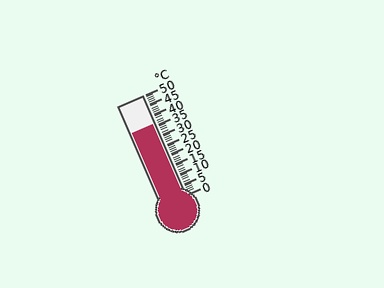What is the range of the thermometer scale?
The thermometer scale ranges from 0°C to 50°C.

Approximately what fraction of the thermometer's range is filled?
The thermometer is filled to approximately 70% of its range.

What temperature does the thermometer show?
The thermometer shows approximately 36°C.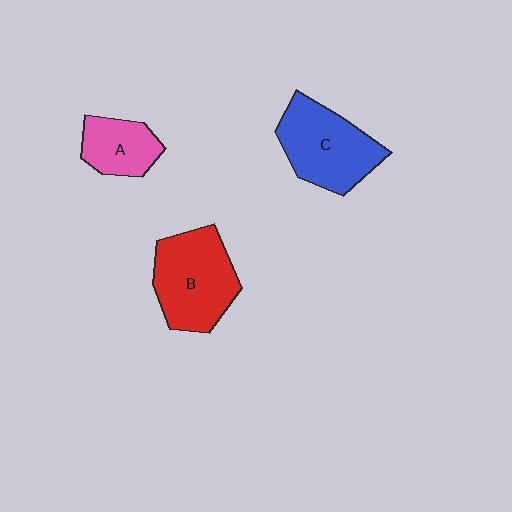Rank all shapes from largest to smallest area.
From largest to smallest: B (red), C (blue), A (pink).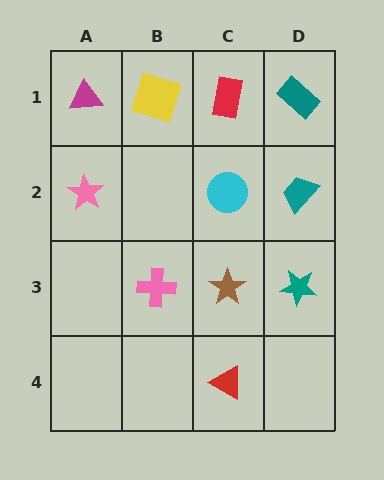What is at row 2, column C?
A cyan circle.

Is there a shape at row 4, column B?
No, that cell is empty.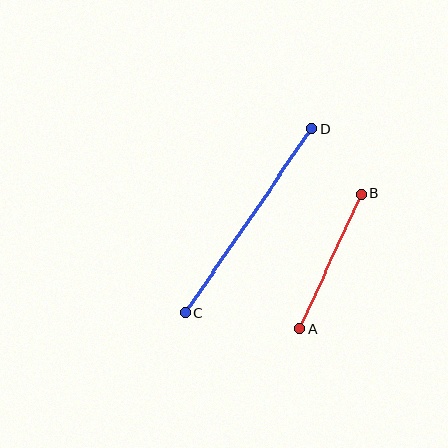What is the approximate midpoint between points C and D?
The midpoint is at approximately (248, 221) pixels.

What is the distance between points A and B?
The distance is approximately 148 pixels.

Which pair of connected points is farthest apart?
Points C and D are farthest apart.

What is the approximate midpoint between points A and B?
The midpoint is at approximately (330, 261) pixels.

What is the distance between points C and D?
The distance is approximately 223 pixels.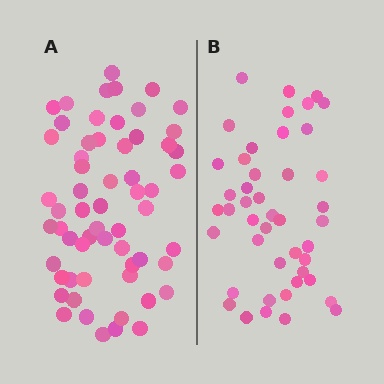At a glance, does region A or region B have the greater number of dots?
Region A (the left region) has more dots.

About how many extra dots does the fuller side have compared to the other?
Region A has approximately 15 more dots than region B.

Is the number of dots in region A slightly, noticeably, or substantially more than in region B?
Region A has noticeably more, but not dramatically so. The ratio is roughly 1.3 to 1.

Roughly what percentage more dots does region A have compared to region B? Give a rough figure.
About 35% more.